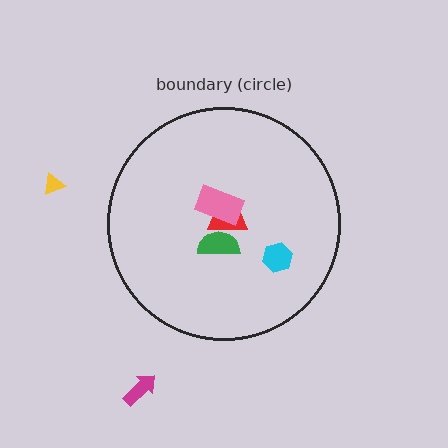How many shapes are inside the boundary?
4 inside, 2 outside.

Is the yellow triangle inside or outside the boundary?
Outside.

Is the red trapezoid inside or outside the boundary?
Inside.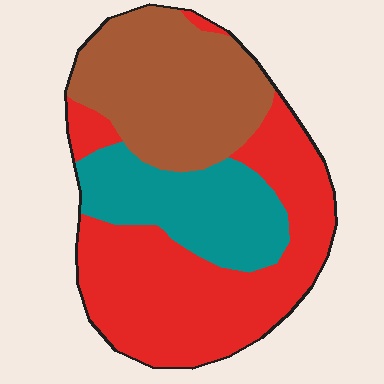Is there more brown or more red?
Red.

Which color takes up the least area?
Teal, at roughly 20%.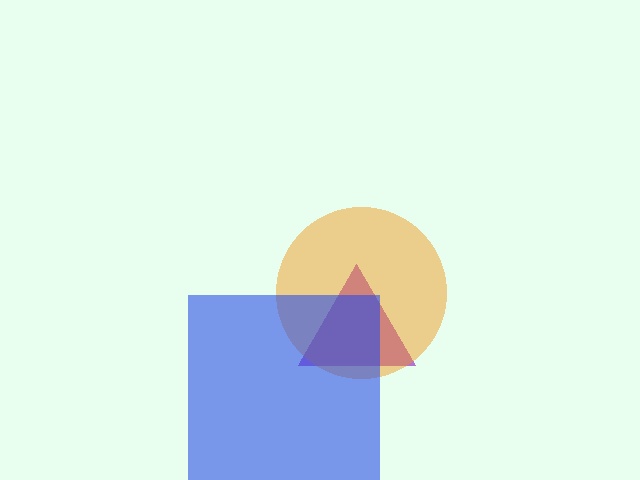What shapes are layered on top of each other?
The layered shapes are: a purple triangle, an orange circle, a blue square.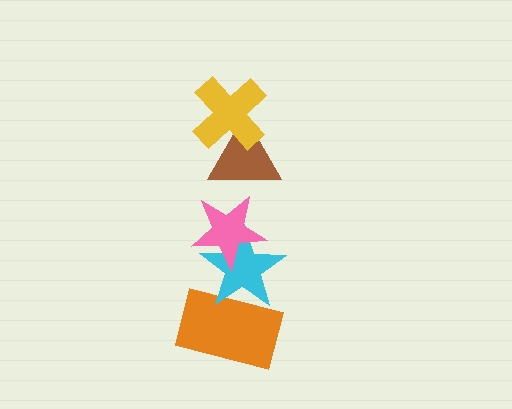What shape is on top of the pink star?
The brown triangle is on top of the pink star.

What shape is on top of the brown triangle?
The yellow cross is on top of the brown triangle.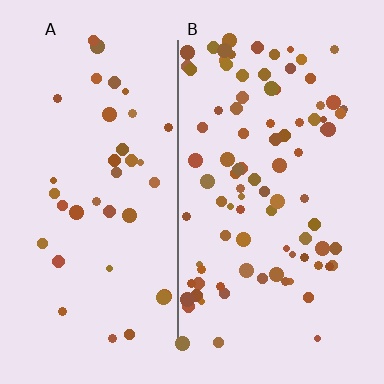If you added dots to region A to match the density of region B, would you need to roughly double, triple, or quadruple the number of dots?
Approximately double.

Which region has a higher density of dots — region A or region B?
B (the right).